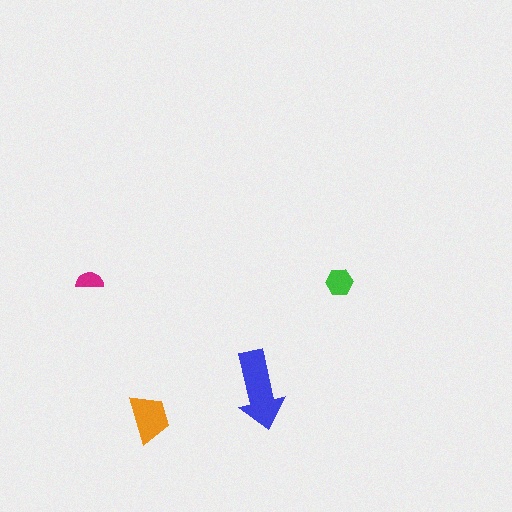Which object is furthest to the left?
The magenta semicircle is leftmost.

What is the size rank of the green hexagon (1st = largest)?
3rd.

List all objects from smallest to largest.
The magenta semicircle, the green hexagon, the orange trapezoid, the blue arrow.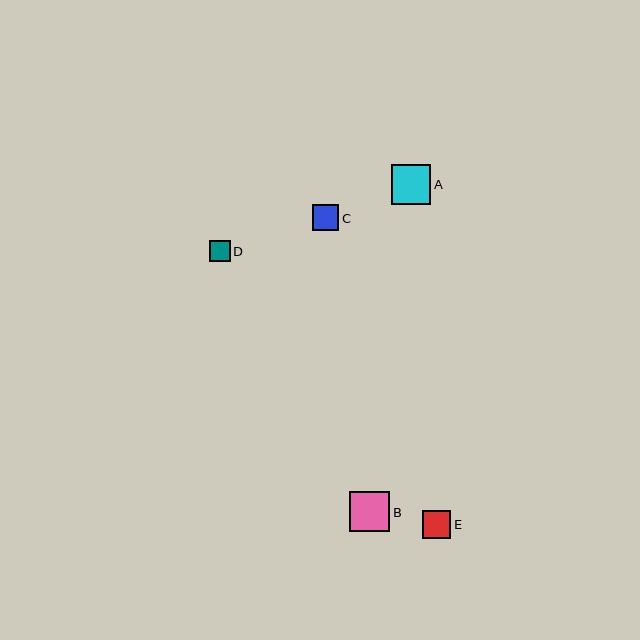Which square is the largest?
Square B is the largest with a size of approximately 41 pixels.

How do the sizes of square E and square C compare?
Square E and square C are approximately the same size.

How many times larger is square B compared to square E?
Square B is approximately 1.4 times the size of square E.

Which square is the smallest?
Square D is the smallest with a size of approximately 21 pixels.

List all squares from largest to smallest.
From largest to smallest: B, A, E, C, D.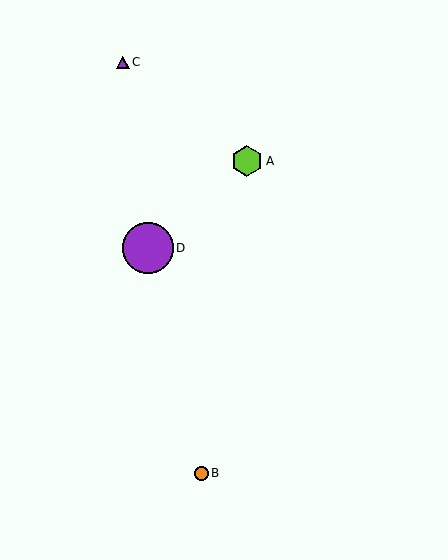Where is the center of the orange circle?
The center of the orange circle is at (201, 473).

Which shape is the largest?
The purple circle (labeled D) is the largest.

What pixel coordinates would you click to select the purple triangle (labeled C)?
Click at (123, 62) to select the purple triangle C.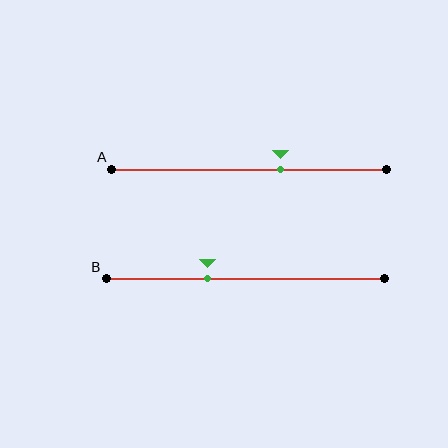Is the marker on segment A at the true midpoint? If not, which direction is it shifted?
No, the marker on segment A is shifted to the right by about 11% of the segment length.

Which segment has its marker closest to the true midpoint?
Segment A has its marker closest to the true midpoint.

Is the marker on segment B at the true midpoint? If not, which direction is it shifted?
No, the marker on segment B is shifted to the left by about 14% of the segment length.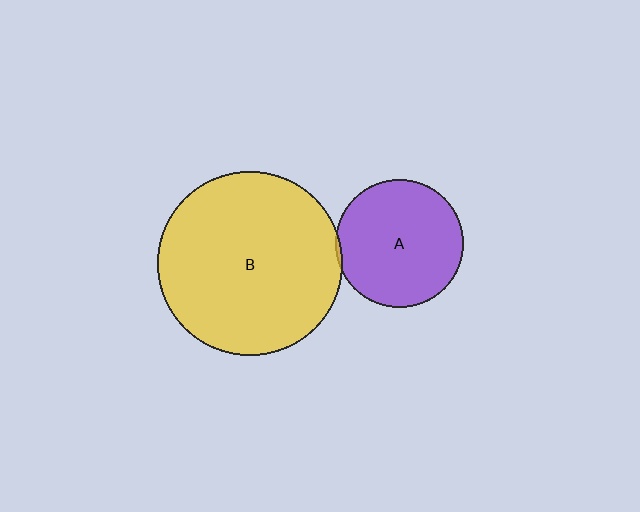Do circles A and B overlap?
Yes.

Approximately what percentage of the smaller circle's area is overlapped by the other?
Approximately 5%.